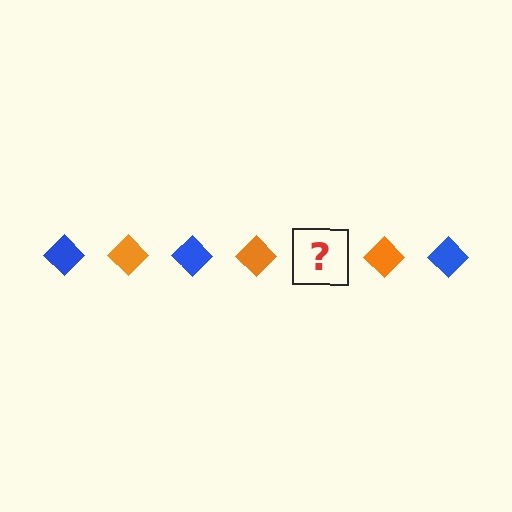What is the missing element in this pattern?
The missing element is a blue diamond.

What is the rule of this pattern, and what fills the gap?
The rule is that the pattern cycles through blue, orange diamonds. The gap should be filled with a blue diamond.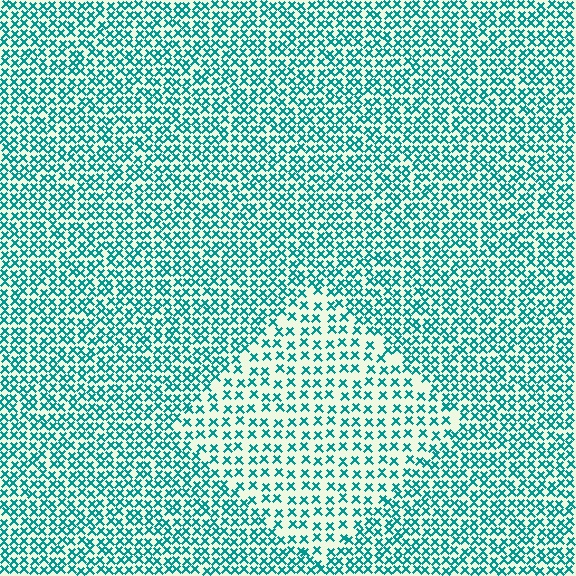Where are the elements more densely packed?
The elements are more densely packed outside the diamond boundary.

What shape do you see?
I see a diamond.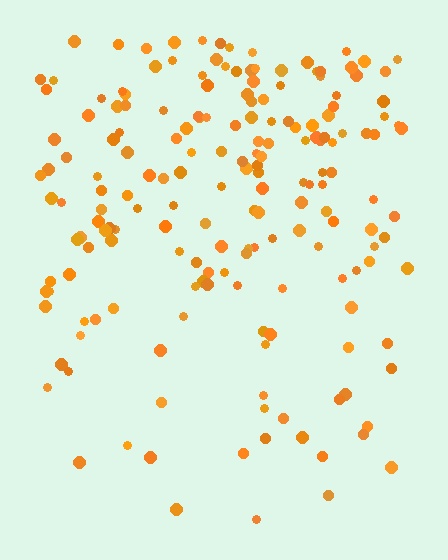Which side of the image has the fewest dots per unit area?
The bottom.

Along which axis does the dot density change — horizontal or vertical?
Vertical.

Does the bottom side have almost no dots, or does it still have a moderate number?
Still a moderate number, just noticeably fewer than the top.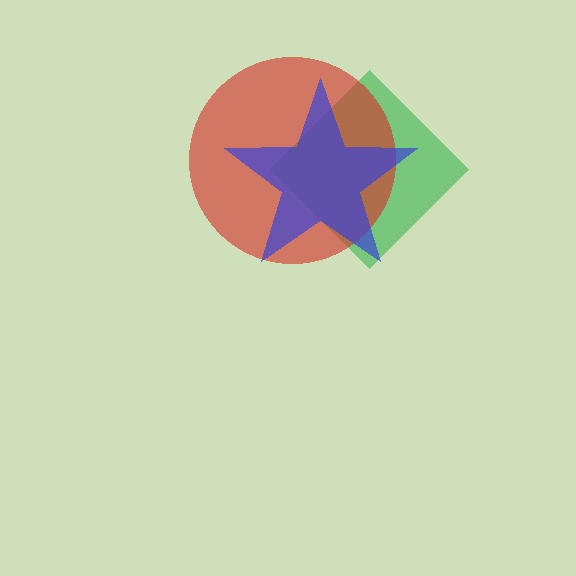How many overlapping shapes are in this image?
There are 3 overlapping shapes in the image.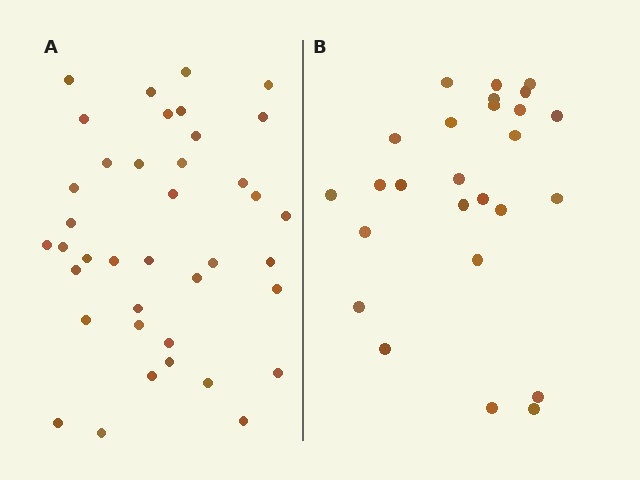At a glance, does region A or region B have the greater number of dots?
Region A (the left region) has more dots.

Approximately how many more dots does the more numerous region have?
Region A has approximately 15 more dots than region B.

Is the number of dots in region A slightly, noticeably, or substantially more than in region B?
Region A has substantially more. The ratio is roughly 1.5 to 1.